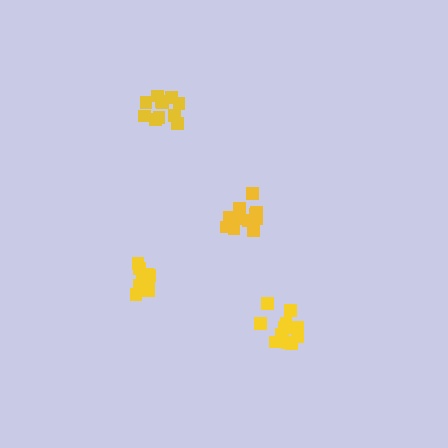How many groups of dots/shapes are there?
There are 4 groups.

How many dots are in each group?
Group 1: 11 dots, Group 2: 9 dots, Group 3: 12 dots, Group 4: 11 dots (43 total).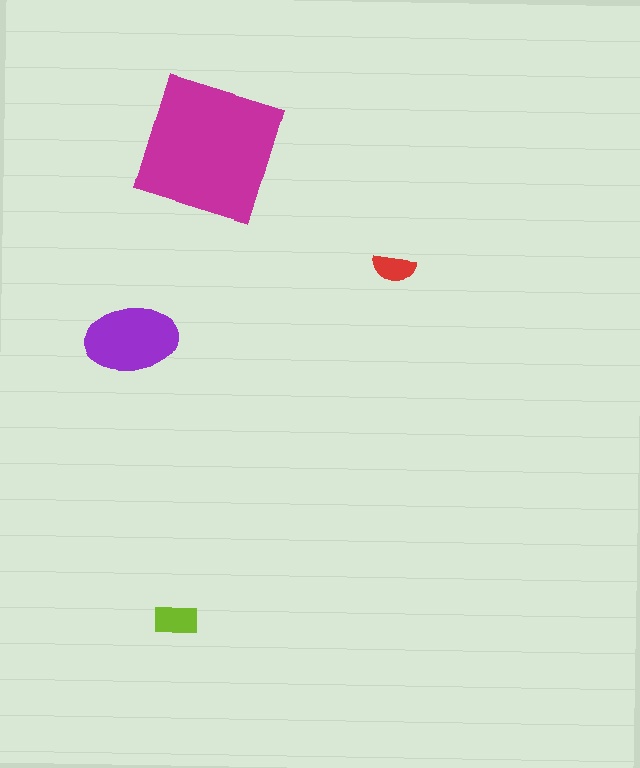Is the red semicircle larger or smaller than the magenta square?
Smaller.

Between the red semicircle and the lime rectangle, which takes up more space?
The lime rectangle.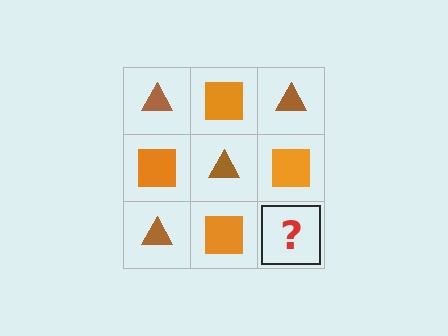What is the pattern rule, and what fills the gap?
The rule is that it alternates brown triangle and orange square in a checkerboard pattern. The gap should be filled with a brown triangle.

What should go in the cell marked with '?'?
The missing cell should contain a brown triangle.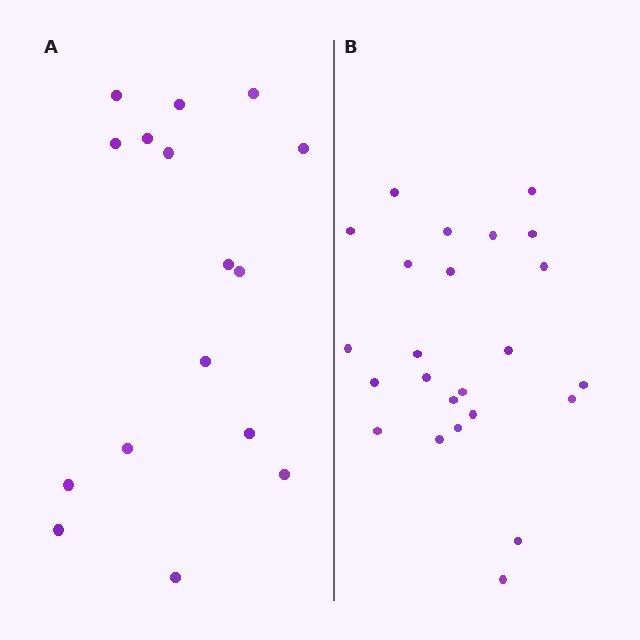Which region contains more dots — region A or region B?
Region B (the right region) has more dots.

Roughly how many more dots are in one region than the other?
Region B has roughly 8 or so more dots than region A.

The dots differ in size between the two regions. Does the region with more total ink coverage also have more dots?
No. Region A has more total ink coverage because its dots are larger, but region B actually contains more individual dots. Total area can be misleading — the number of items is what matters here.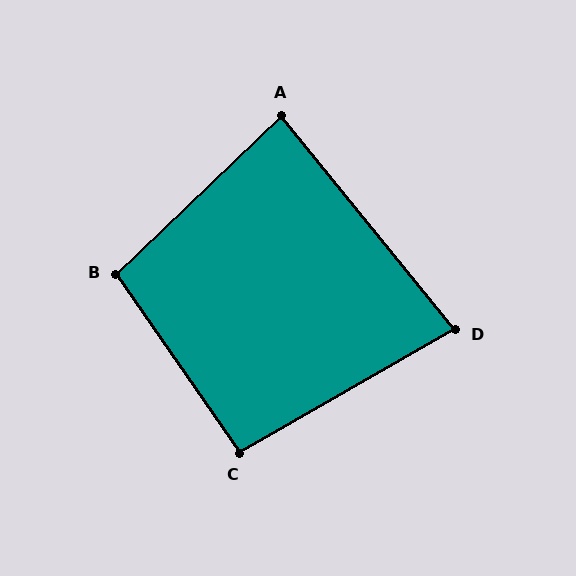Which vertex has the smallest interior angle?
D, at approximately 81 degrees.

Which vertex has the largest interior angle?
B, at approximately 99 degrees.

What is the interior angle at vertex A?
Approximately 85 degrees (approximately right).